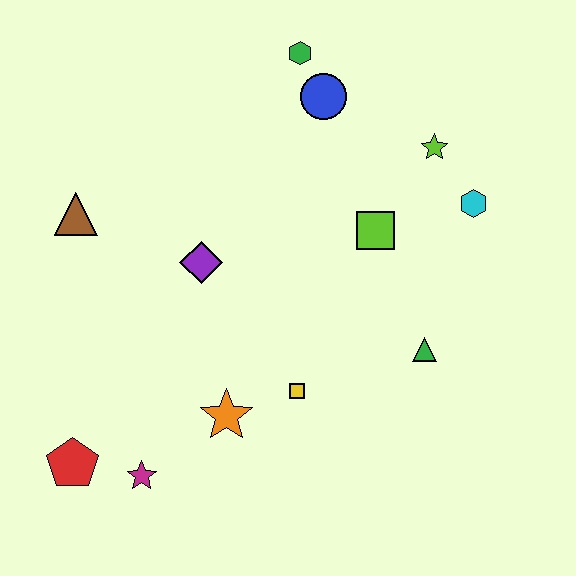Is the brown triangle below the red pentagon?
No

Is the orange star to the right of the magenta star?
Yes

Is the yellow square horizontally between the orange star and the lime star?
Yes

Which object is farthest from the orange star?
The green hexagon is farthest from the orange star.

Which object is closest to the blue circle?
The green hexagon is closest to the blue circle.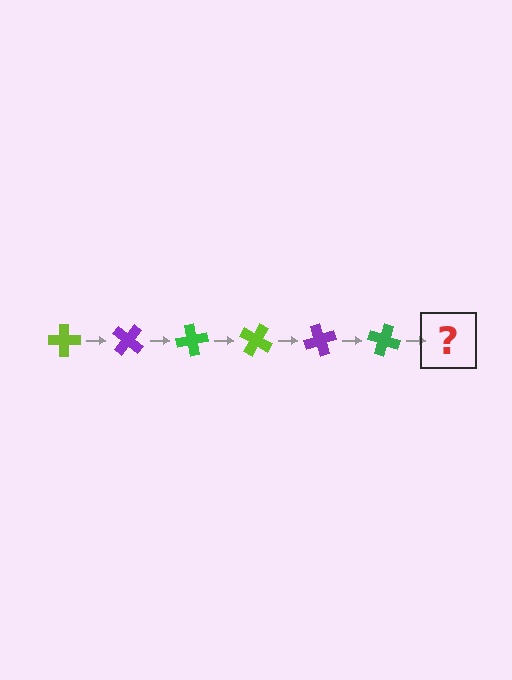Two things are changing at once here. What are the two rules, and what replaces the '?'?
The two rules are that it rotates 40 degrees each step and the color cycles through lime, purple, and green. The '?' should be a lime cross, rotated 240 degrees from the start.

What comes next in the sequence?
The next element should be a lime cross, rotated 240 degrees from the start.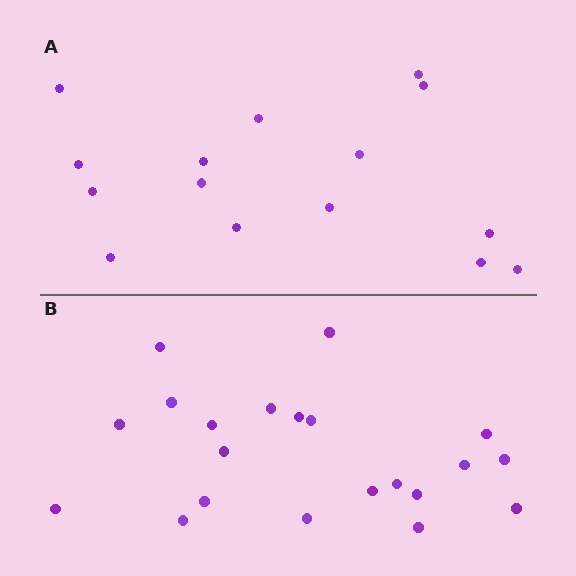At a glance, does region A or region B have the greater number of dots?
Region B (the bottom region) has more dots.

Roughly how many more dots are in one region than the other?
Region B has about 6 more dots than region A.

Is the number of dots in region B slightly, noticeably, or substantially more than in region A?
Region B has noticeably more, but not dramatically so. The ratio is roughly 1.4 to 1.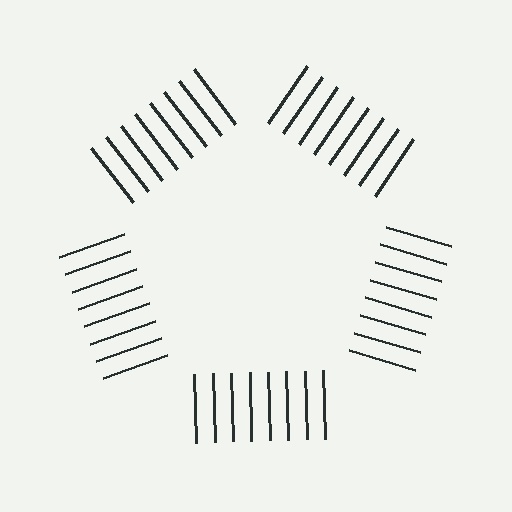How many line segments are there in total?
40 — 8 along each of the 5 edges.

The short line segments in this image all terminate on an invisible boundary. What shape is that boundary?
An illusory pentagon — the line segments terminate on its edges but no continuous stroke is drawn.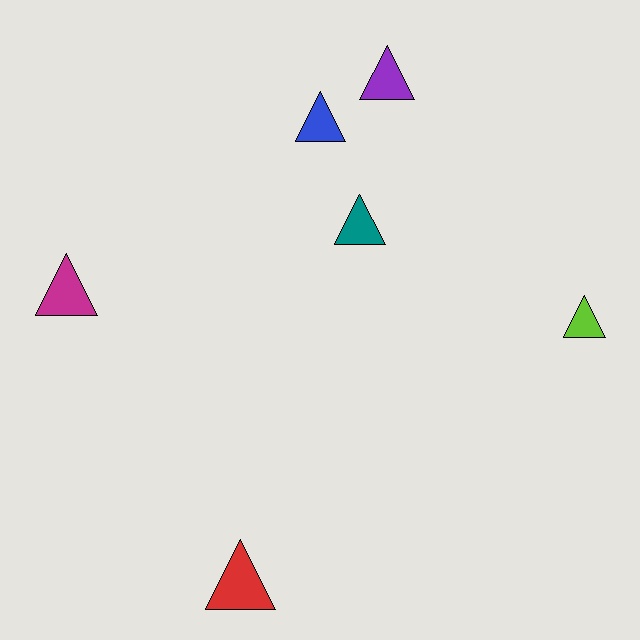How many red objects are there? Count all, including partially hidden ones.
There is 1 red object.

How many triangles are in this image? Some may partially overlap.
There are 6 triangles.